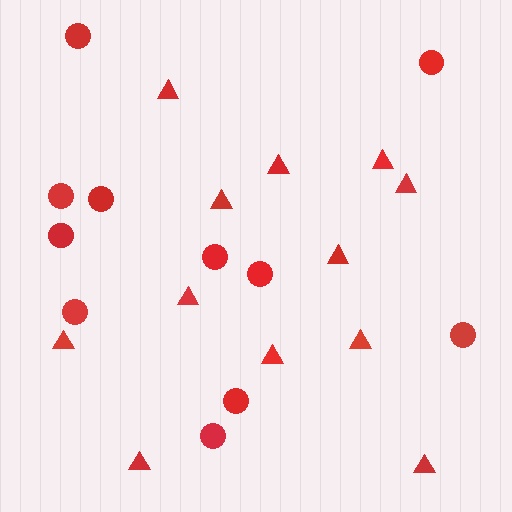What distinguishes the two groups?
There are 2 groups: one group of triangles (12) and one group of circles (11).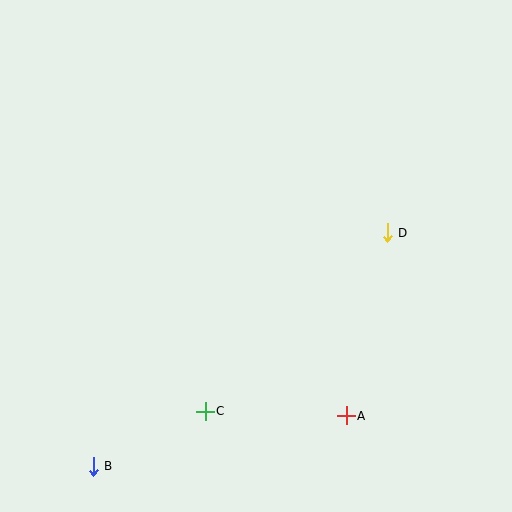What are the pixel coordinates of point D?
Point D is at (387, 233).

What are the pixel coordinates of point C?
Point C is at (205, 411).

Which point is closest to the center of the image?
Point D at (387, 233) is closest to the center.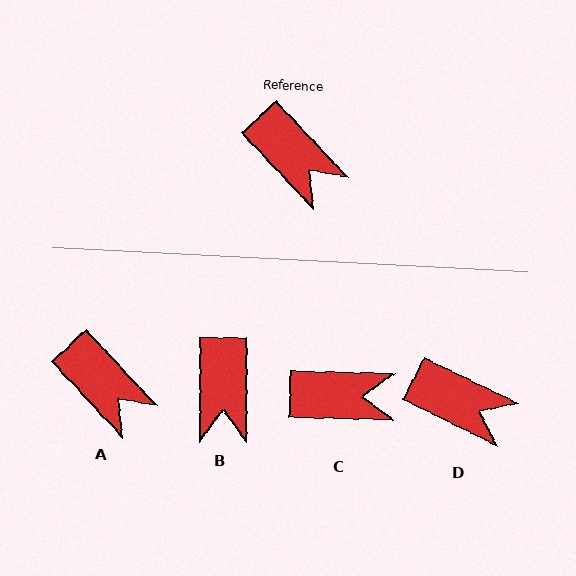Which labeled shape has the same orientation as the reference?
A.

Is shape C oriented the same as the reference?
No, it is off by about 46 degrees.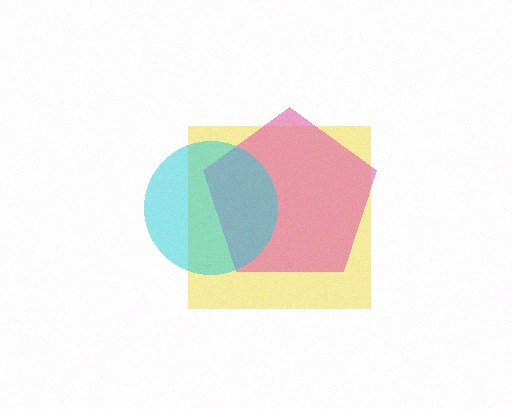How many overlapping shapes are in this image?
There are 3 overlapping shapes in the image.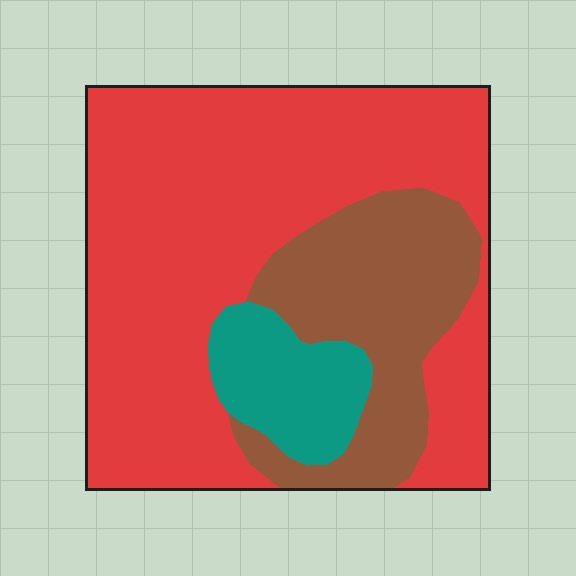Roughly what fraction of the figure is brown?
Brown takes up less than a quarter of the figure.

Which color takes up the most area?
Red, at roughly 65%.